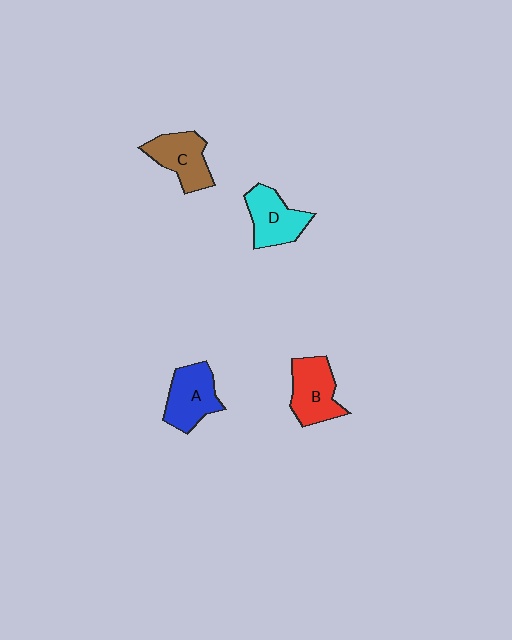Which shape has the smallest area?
Shape C (brown).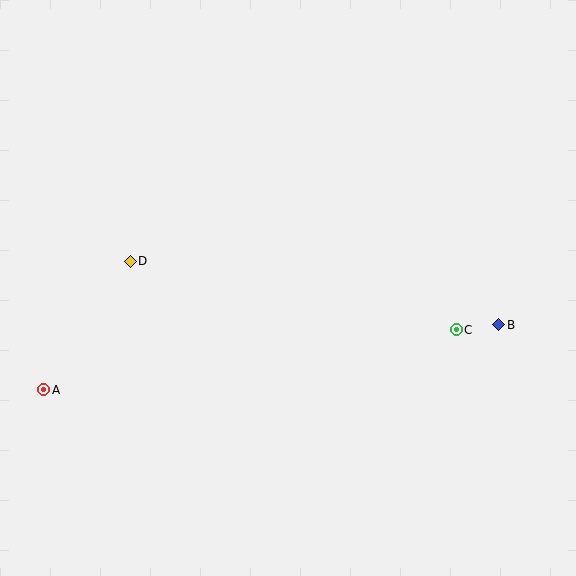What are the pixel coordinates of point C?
Point C is at (456, 330).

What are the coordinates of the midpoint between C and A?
The midpoint between C and A is at (250, 360).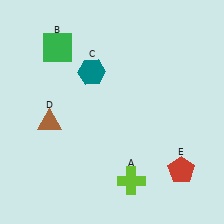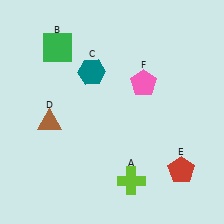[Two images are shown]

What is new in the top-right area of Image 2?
A pink pentagon (F) was added in the top-right area of Image 2.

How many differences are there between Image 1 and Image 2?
There is 1 difference between the two images.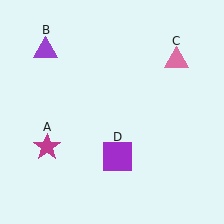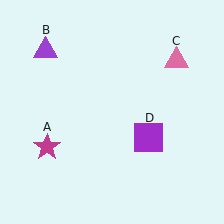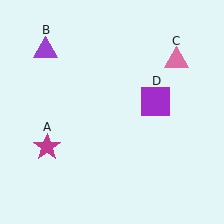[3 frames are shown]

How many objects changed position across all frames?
1 object changed position: purple square (object D).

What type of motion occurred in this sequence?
The purple square (object D) rotated counterclockwise around the center of the scene.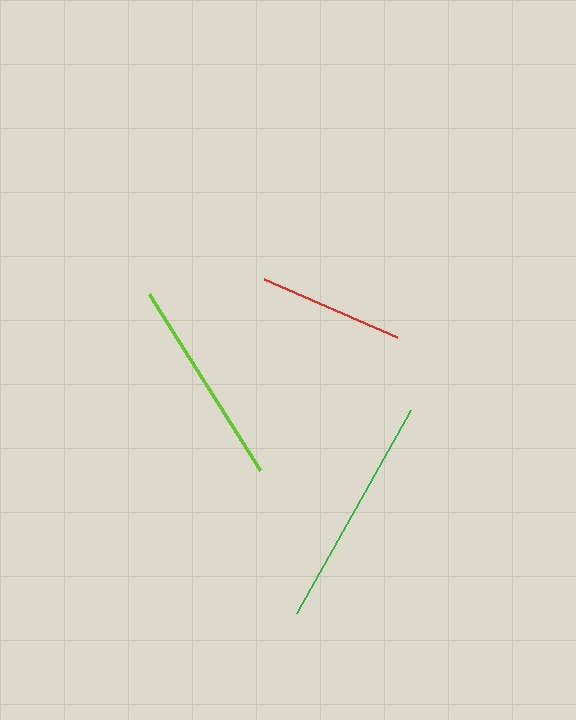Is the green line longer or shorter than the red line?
The green line is longer than the red line.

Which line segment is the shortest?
The red line is the shortest at approximately 146 pixels.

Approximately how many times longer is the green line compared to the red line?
The green line is approximately 1.6 times the length of the red line.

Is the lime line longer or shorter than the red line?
The lime line is longer than the red line.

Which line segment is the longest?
The green line is the longest at approximately 233 pixels.